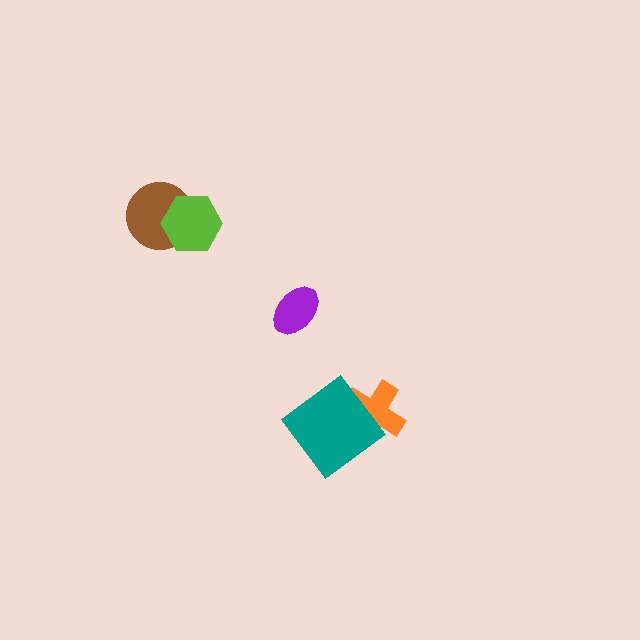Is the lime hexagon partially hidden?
No, no other shape covers it.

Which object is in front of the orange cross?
The teal diamond is in front of the orange cross.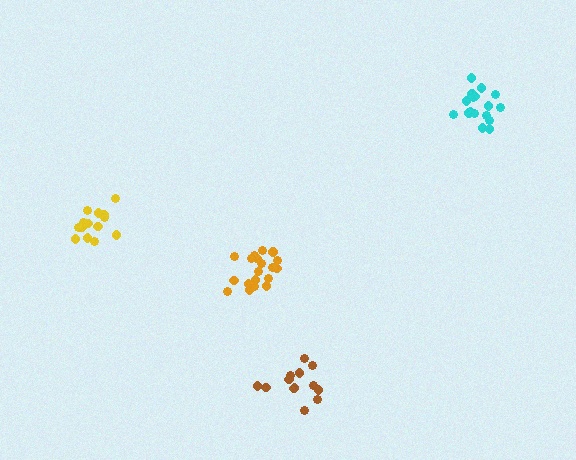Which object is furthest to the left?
The yellow cluster is leftmost.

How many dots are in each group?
Group 1: 18 dots, Group 2: 19 dots, Group 3: 13 dots, Group 4: 14 dots (64 total).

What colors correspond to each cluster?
The clusters are colored: cyan, orange, brown, yellow.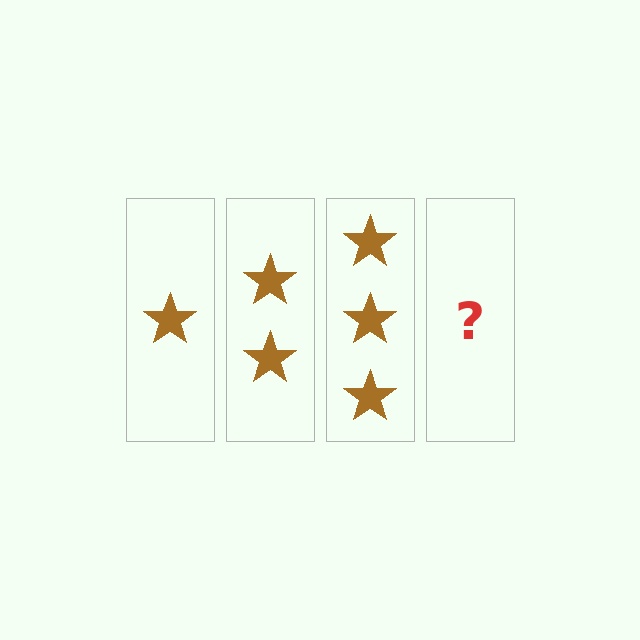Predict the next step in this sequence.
The next step is 4 stars.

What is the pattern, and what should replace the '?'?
The pattern is that each step adds one more star. The '?' should be 4 stars.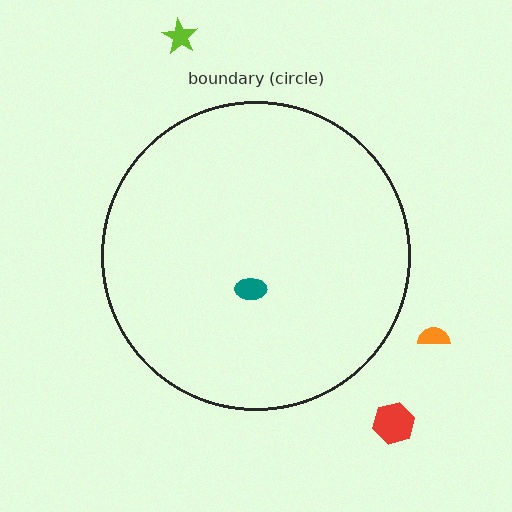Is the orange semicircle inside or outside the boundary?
Outside.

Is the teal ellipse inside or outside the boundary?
Inside.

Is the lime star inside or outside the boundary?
Outside.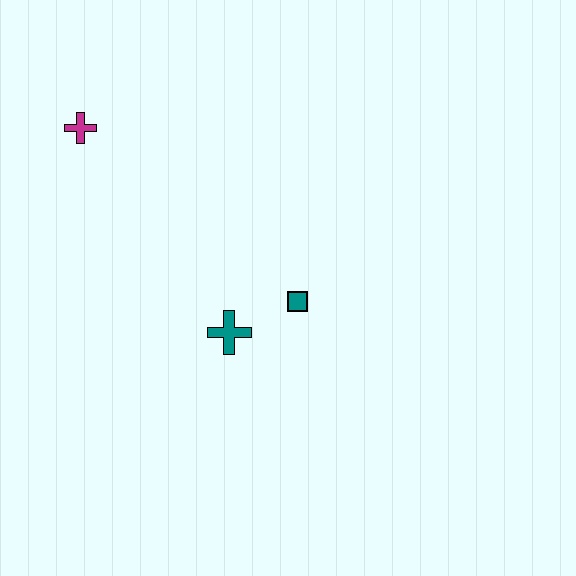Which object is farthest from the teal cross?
The magenta cross is farthest from the teal cross.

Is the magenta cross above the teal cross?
Yes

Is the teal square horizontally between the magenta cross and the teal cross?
No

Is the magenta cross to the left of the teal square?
Yes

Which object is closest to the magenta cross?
The teal cross is closest to the magenta cross.